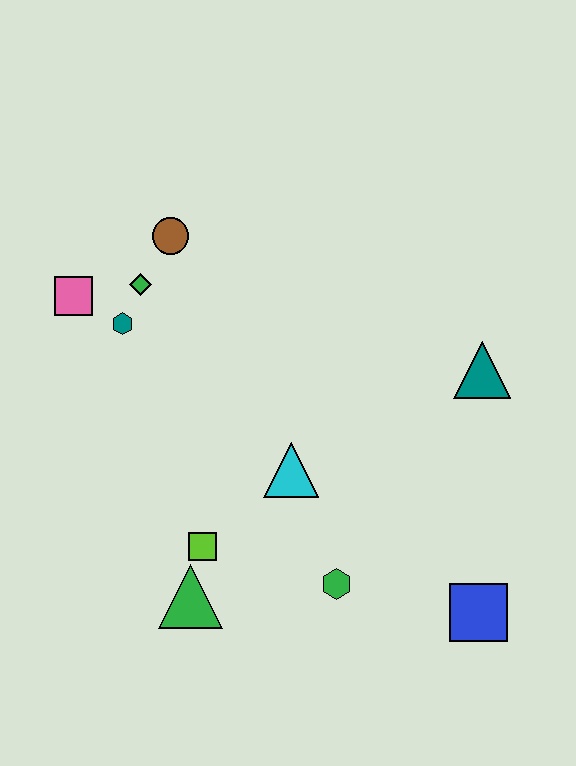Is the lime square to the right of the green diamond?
Yes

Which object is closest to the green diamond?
The teal hexagon is closest to the green diamond.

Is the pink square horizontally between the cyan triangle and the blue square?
No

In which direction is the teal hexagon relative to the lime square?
The teal hexagon is above the lime square.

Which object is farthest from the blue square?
The pink square is farthest from the blue square.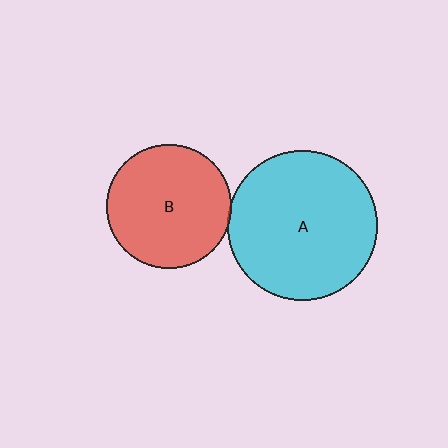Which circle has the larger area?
Circle A (cyan).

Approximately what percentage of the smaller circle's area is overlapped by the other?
Approximately 5%.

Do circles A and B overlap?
Yes.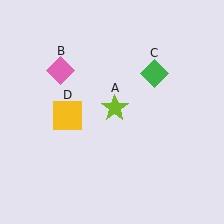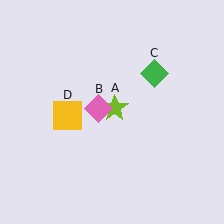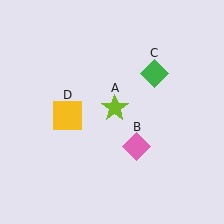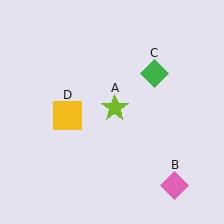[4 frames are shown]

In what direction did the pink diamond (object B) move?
The pink diamond (object B) moved down and to the right.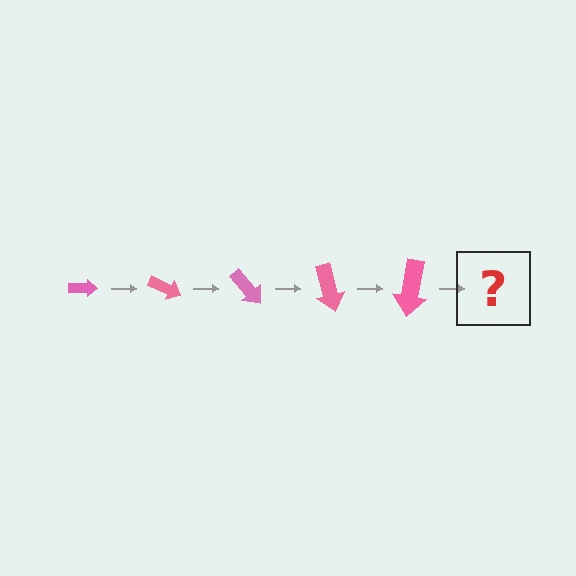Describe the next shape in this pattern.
It should be an arrow, larger than the previous one and rotated 125 degrees from the start.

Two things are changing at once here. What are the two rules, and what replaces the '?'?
The two rules are that the arrow grows larger each step and it rotates 25 degrees each step. The '?' should be an arrow, larger than the previous one and rotated 125 degrees from the start.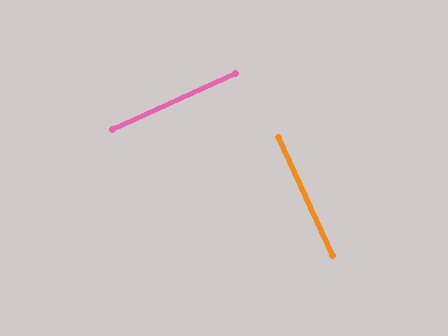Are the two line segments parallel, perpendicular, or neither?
Perpendicular — they meet at approximately 90°.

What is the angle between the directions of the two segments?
Approximately 90 degrees.